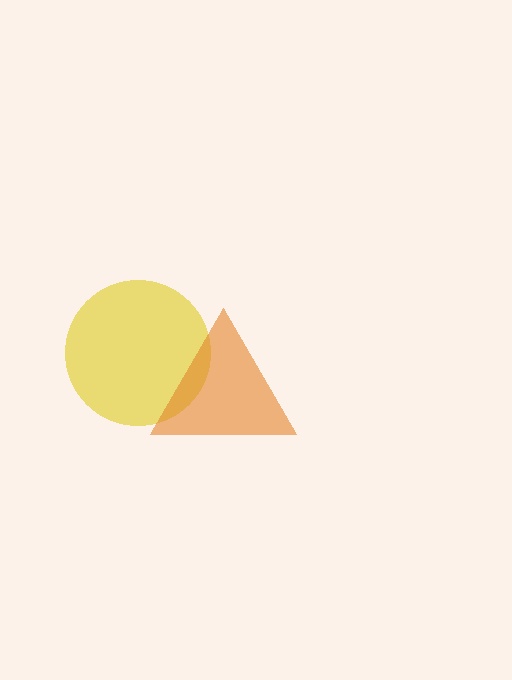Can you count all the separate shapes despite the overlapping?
Yes, there are 2 separate shapes.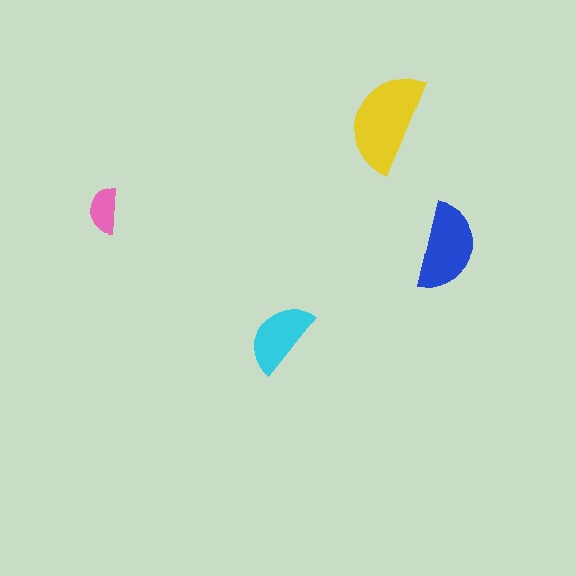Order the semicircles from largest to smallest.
the yellow one, the blue one, the cyan one, the pink one.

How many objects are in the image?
There are 4 objects in the image.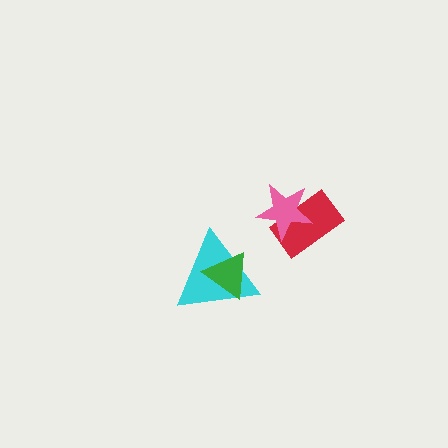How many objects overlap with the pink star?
1 object overlaps with the pink star.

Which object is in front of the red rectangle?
The pink star is in front of the red rectangle.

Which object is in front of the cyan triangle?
The green triangle is in front of the cyan triangle.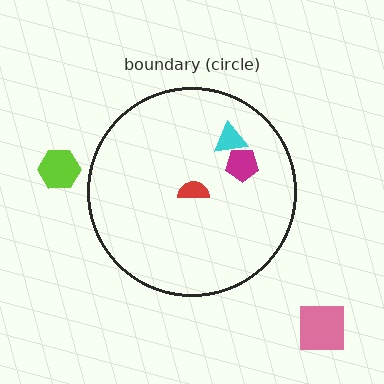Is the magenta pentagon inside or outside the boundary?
Inside.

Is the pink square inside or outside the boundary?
Outside.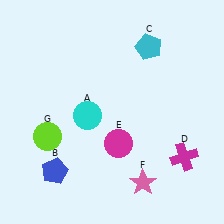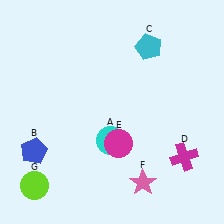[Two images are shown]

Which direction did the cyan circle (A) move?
The cyan circle (A) moved down.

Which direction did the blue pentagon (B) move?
The blue pentagon (B) moved left.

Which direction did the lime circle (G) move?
The lime circle (G) moved down.